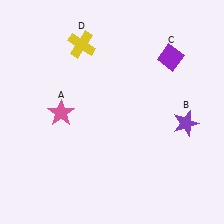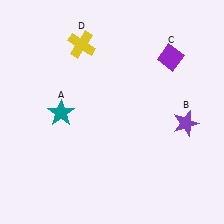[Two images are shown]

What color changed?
The star (A) changed from pink in Image 1 to teal in Image 2.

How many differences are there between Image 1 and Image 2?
There is 1 difference between the two images.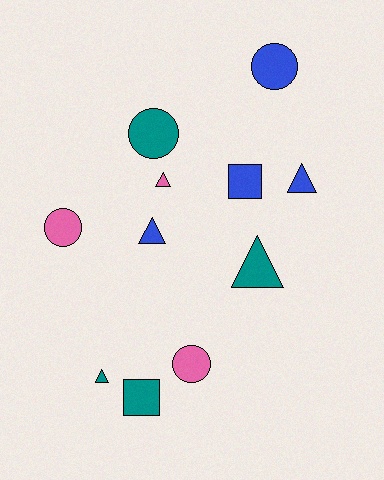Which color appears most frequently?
Blue, with 4 objects.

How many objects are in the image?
There are 11 objects.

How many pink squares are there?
There are no pink squares.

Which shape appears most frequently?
Triangle, with 5 objects.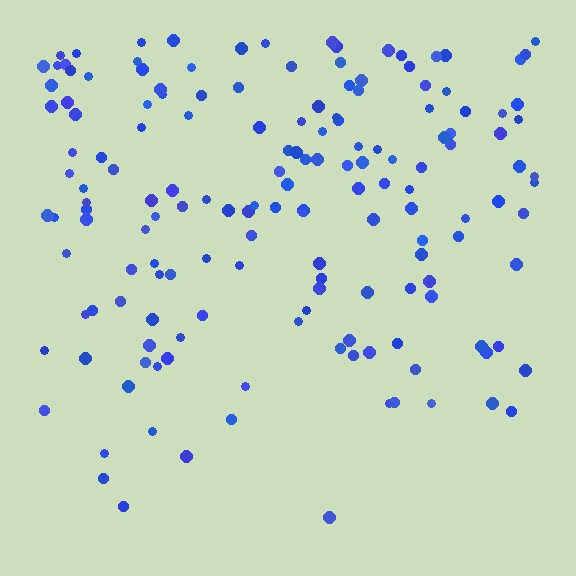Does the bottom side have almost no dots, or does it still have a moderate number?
Still a moderate number, just noticeably fewer than the top.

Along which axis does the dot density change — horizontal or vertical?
Vertical.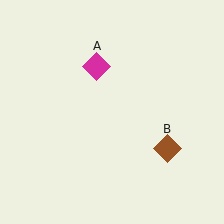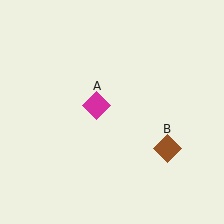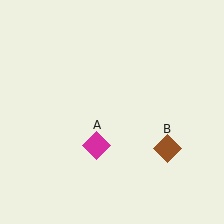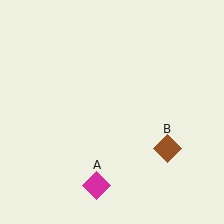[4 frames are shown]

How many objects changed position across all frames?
1 object changed position: magenta diamond (object A).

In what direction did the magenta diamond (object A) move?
The magenta diamond (object A) moved down.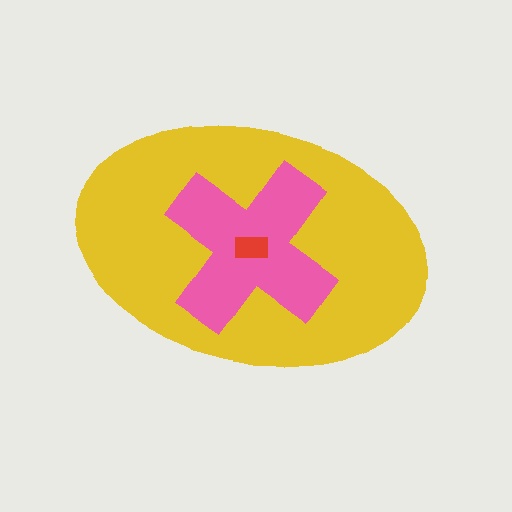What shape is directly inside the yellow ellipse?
The pink cross.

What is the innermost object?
The red rectangle.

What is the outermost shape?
The yellow ellipse.